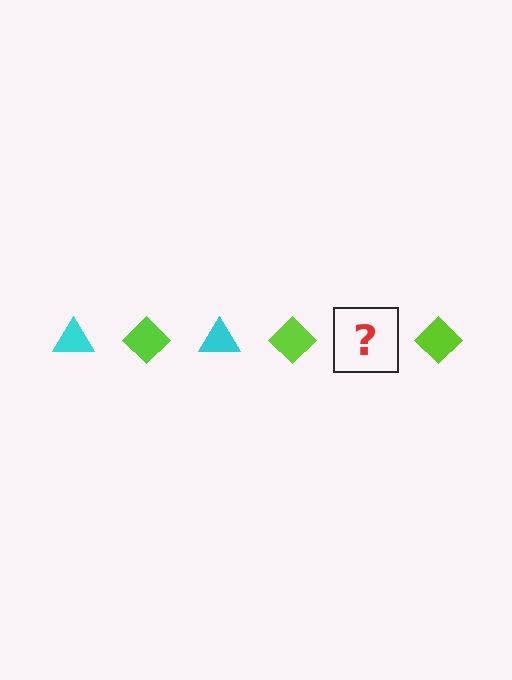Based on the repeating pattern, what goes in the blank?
The blank should be a cyan triangle.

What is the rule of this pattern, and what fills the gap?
The rule is that the pattern alternates between cyan triangle and lime diamond. The gap should be filled with a cyan triangle.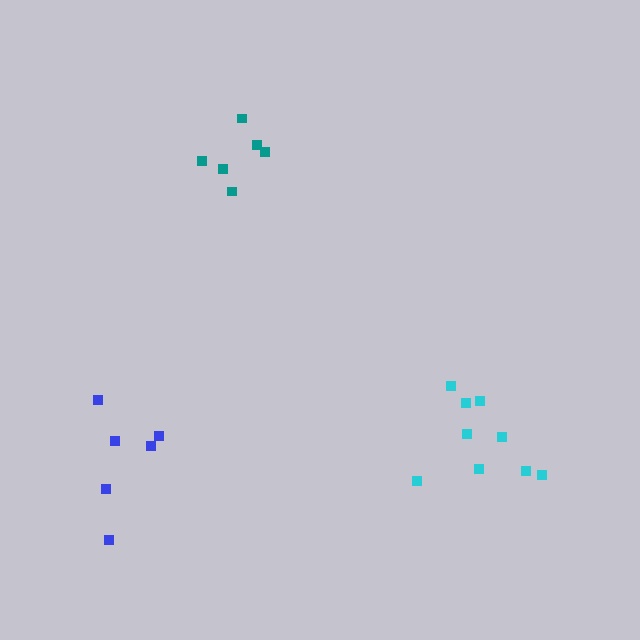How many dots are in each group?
Group 1: 6 dots, Group 2: 6 dots, Group 3: 9 dots (21 total).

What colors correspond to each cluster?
The clusters are colored: teal, blue, cyan.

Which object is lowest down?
The blue cluster is bottommost.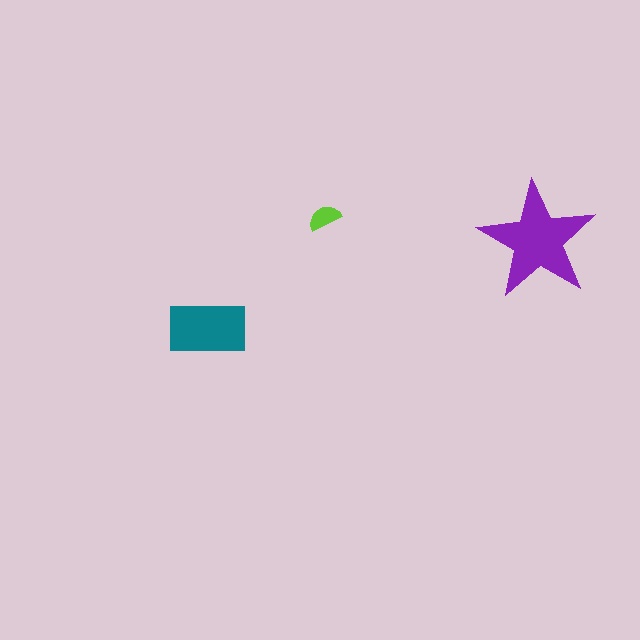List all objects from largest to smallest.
The purple star, the teal rectangle, the lime semicircle.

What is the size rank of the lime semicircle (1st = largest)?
3rd.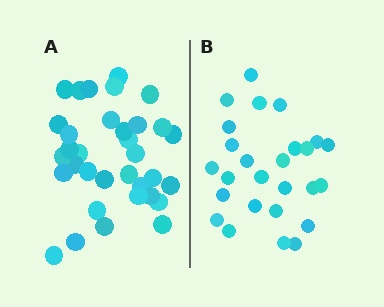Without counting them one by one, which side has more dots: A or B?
Region A (the left region) has more dots.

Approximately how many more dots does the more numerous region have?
Region A has roughly 8 or so more dots than region B.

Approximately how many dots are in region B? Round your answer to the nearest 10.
About 30 dots. (The exact count is 26, which rounds to 30.)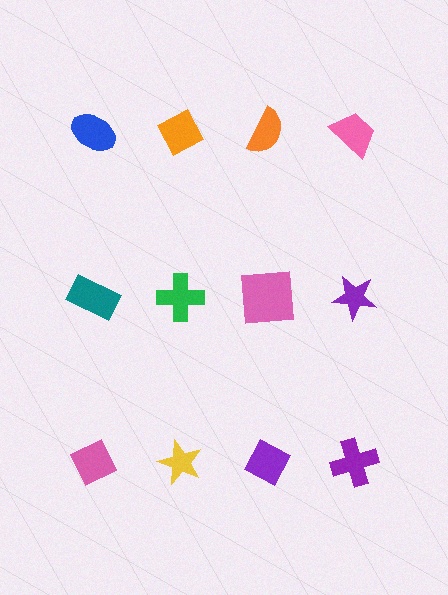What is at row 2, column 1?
A teal rectangle.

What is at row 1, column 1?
A blue ellipse.